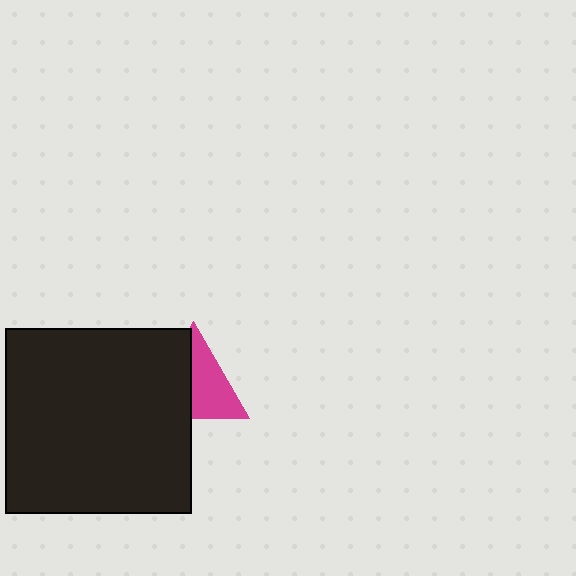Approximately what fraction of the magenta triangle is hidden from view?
Roughly 46% of the magenta triangle is hidden behind the black square.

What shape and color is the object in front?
The object in front is a black square.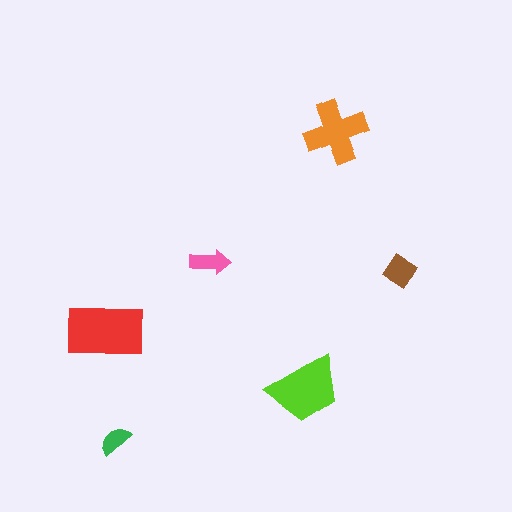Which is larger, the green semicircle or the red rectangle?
The red rectangle.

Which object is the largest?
The red rectangle.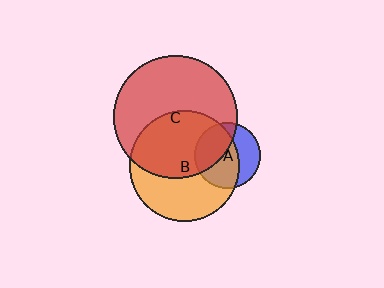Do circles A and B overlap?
Yes.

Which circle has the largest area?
Circle C (red).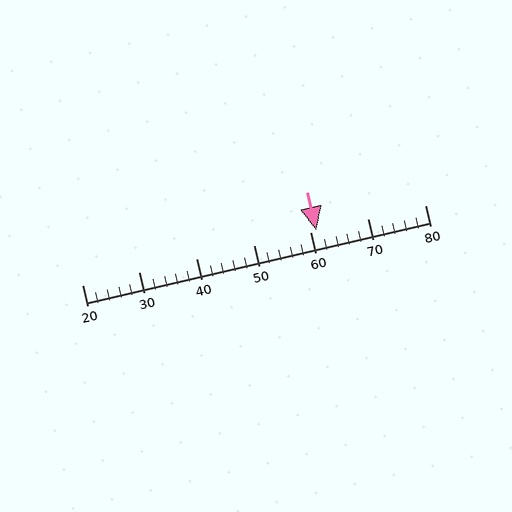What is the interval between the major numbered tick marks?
The major tick marks are spaced 10 units apart.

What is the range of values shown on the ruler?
The ruler shows values from 20 to 80.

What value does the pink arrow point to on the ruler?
The pink arrow points to approximately 61.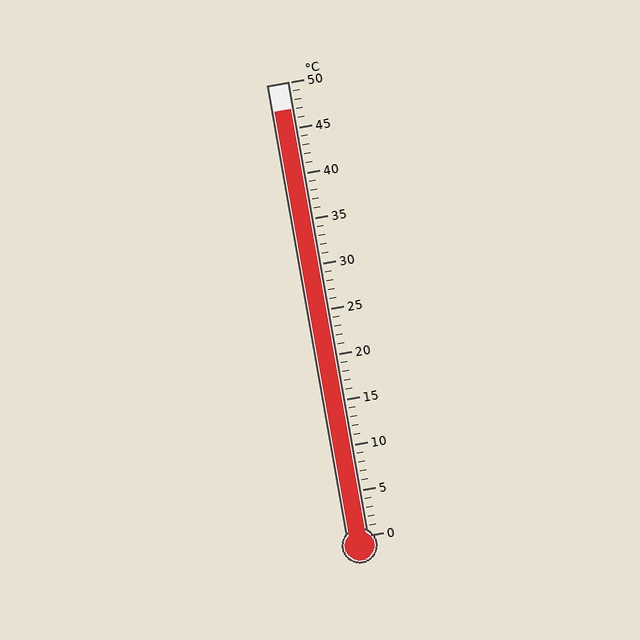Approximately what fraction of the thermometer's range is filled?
The thermometer is filled to approximately 95% of its range.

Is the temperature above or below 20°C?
The temperature is above 20°C.